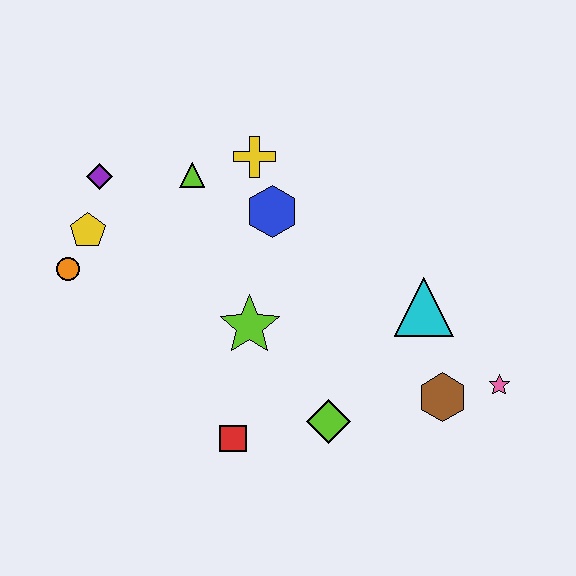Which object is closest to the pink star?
The brown hexagon is closest to the pink star.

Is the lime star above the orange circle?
No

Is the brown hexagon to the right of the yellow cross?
Yes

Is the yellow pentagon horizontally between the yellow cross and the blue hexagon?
No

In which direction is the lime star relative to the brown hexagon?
The lime star is to the left of the brown hexagon.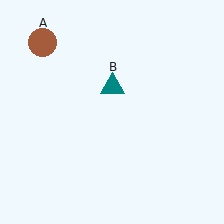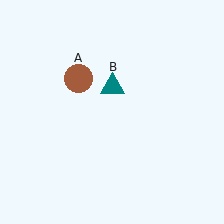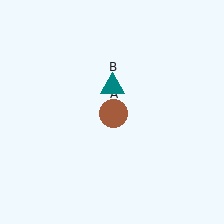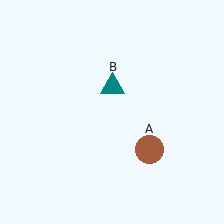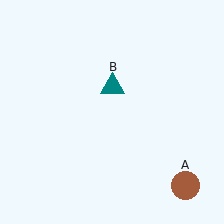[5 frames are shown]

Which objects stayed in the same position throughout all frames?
Teal triangle (object B) remained stationary.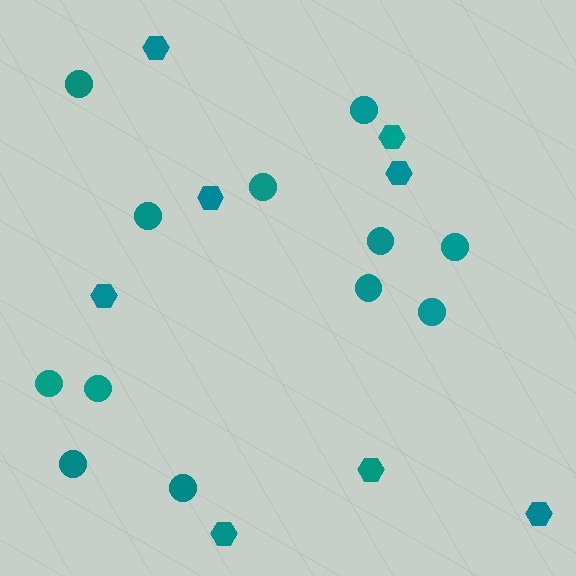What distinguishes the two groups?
There are 2 groups: one group of hexagons (8) and one group of circles (12).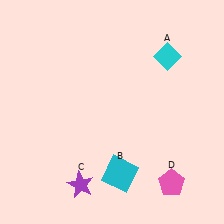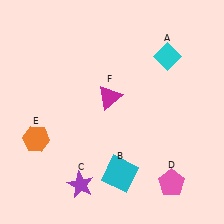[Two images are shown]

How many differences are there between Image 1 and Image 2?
There are 2 differences between the two images.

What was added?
An orange hexagon (E), a magenta triangle (F) were added in Image 2.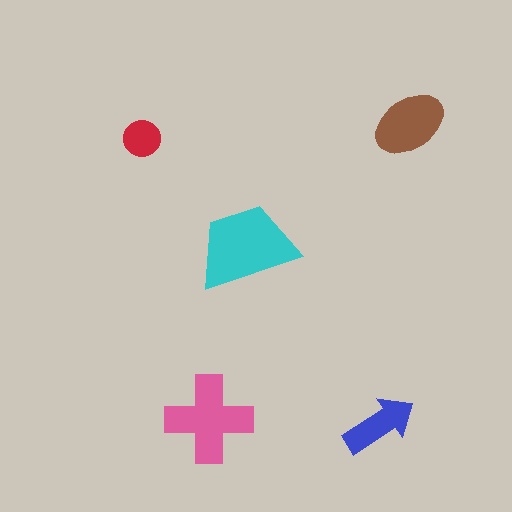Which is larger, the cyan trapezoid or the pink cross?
The cyan trapezoid.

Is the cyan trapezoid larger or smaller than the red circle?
Larger.